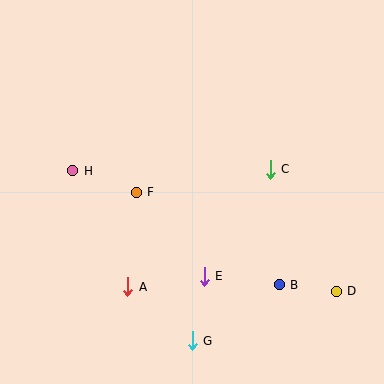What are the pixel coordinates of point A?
Point A is at (128, 287).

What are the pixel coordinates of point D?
Point D is at (336, 291).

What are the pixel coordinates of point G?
Point G is at (192, 341).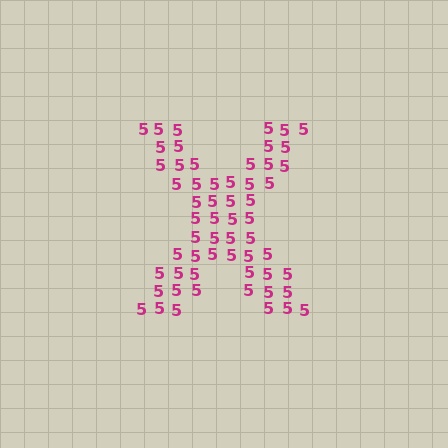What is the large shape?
The large shape is the letter X.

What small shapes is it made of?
It is made of small digit 5's.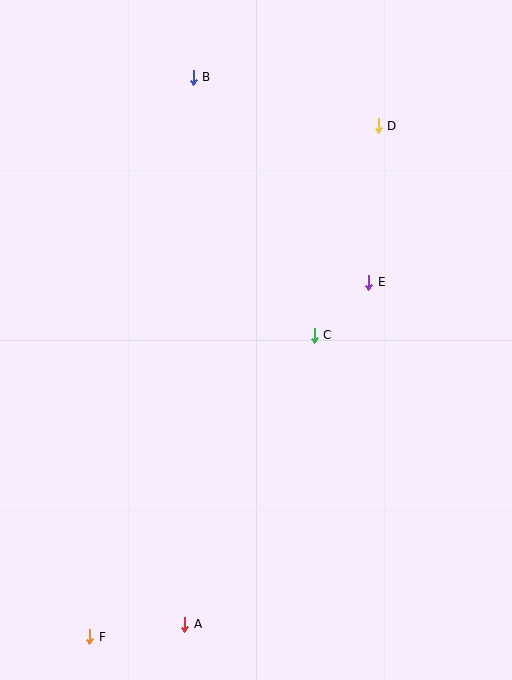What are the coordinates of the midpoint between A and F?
The midpoint between A and F is at (137, 631).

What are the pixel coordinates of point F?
Point F is at (90, 637).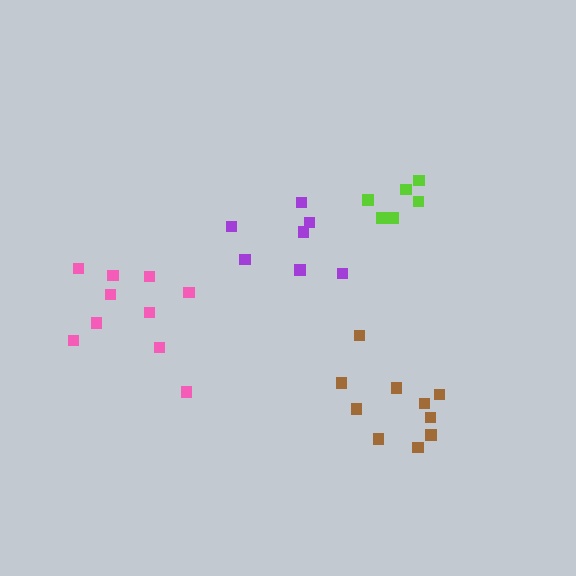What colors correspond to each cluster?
The clusters are colored: brown, lime, purple, pink.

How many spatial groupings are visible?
There are 4 spatial groupings.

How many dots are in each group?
Group 1: 10 dots, Group 2: 6 dots, Group 3: 7 dots, Group 4: 10 dots (33 total).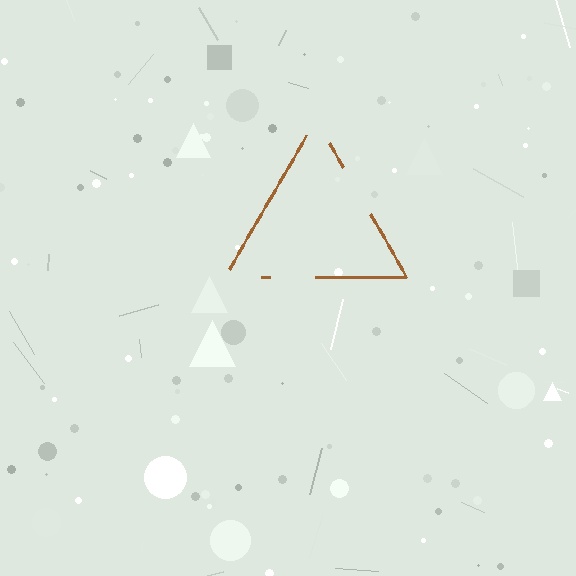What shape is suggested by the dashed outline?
The dashed outline suggests a triangle.